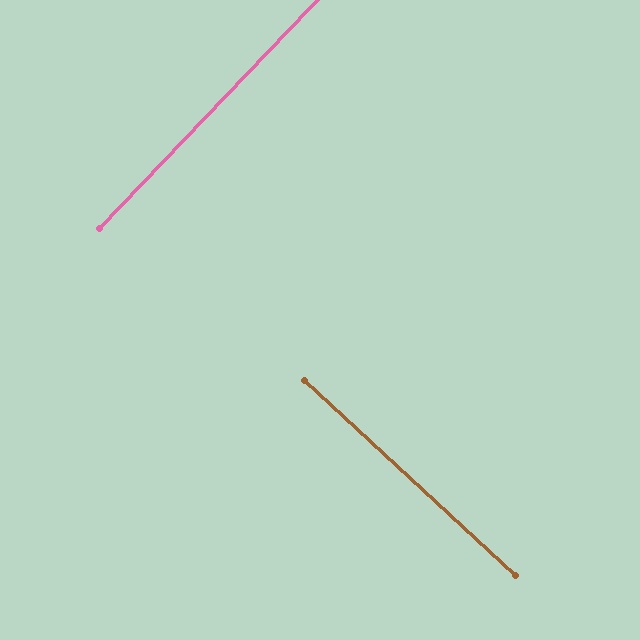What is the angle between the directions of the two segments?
Approximately 89 degrees.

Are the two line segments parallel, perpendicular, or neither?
Perpendicular — they meet at approximately 89°.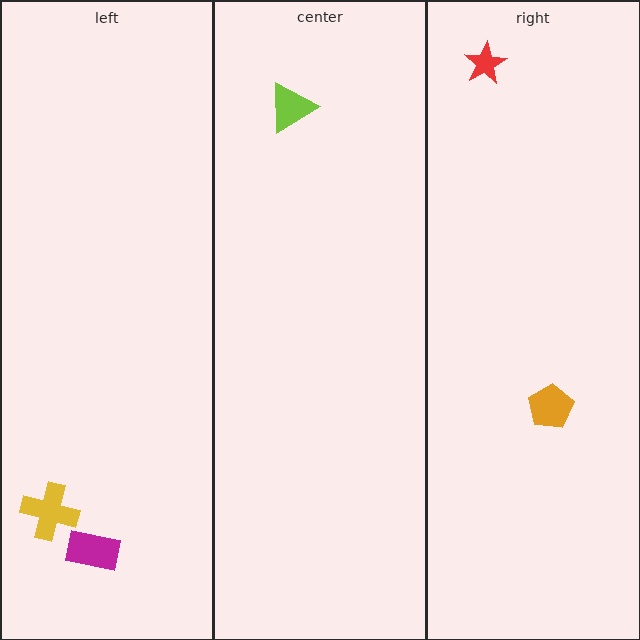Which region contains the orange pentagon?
The right region.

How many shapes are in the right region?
2.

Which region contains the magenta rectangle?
The left region.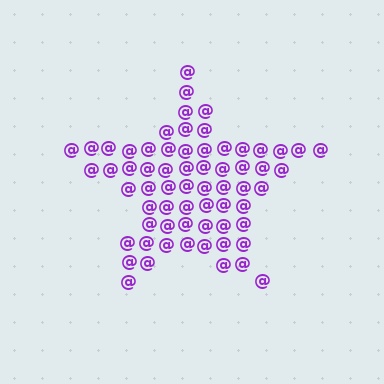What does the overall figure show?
The overall figure shows a star.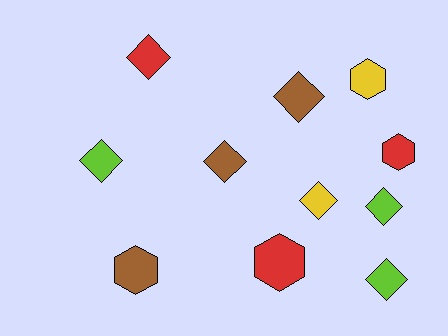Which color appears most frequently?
Red, with 3 objects.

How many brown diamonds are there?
There are 2 brown diamonds.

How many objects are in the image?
There are 11 objects.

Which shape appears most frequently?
Diamond, with 7 objects.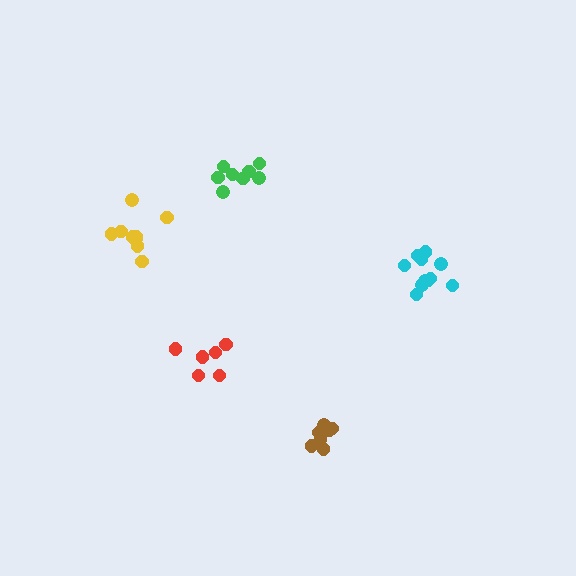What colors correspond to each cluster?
The clusters are colored: red, cyan, green, brown, yellow.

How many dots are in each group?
Group 1: 6 dots, Group 2: 11 dots, Group 3: 8 dots, Group 4: 7 dots, Group 5: 9 dots (41 total).